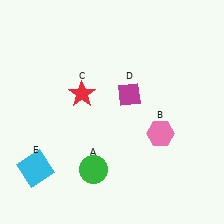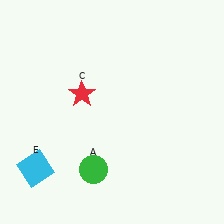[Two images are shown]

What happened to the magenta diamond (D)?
The magenta diamond (D) was removed in Image 2. It was in the top-right area of Image 1.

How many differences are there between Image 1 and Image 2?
There are 2 differences between the two images.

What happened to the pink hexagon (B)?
The pink hexagon (B) was removed in Image 2. It was in the bottom-right area of Image 1.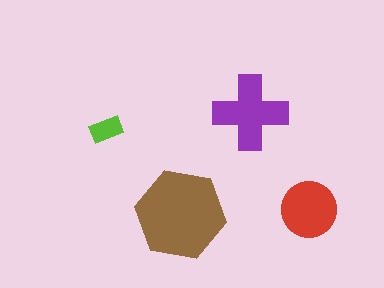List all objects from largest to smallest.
The brown hexagon, the purple cross, the red circle, the lime rectangle.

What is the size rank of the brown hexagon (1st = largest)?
1st.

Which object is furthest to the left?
The lime rectangle is leftmost.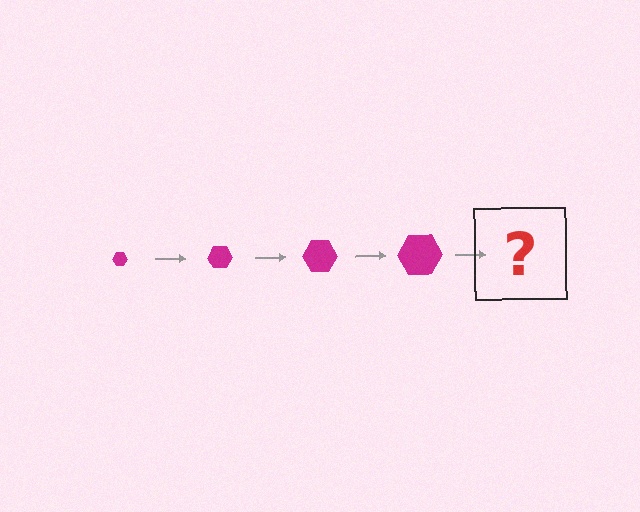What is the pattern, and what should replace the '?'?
The pattern is that the hexagon gets progressively larger each step. The '?' should be a magenta hexagon, larger than the previous one.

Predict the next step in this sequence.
The next step is a magenta hexagon, larger than the previous one.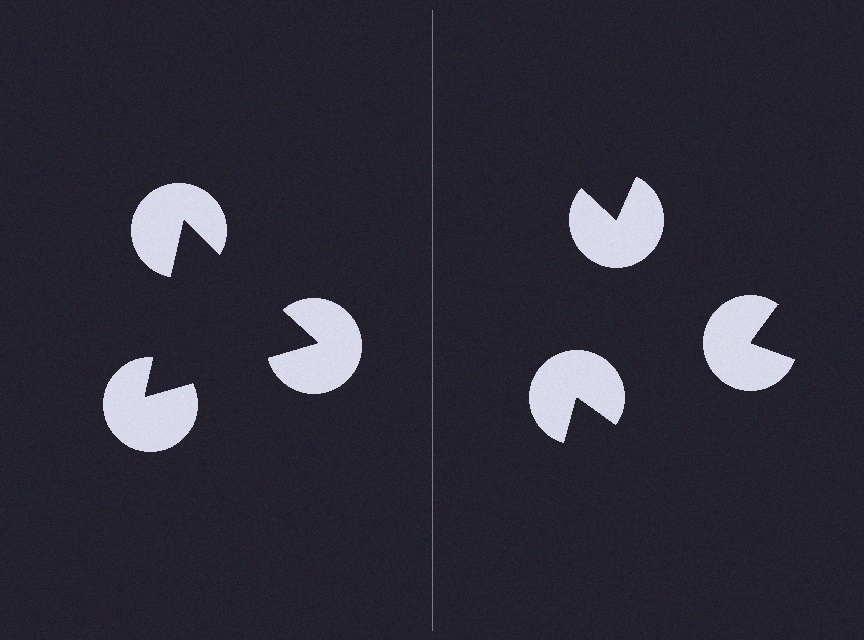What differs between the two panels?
The pac-man discs are positioned identically on both sides; only the wedge orientations differ. On the left they align to a triangle; on the right they are misaligned.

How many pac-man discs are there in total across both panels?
6 — 3 on each side.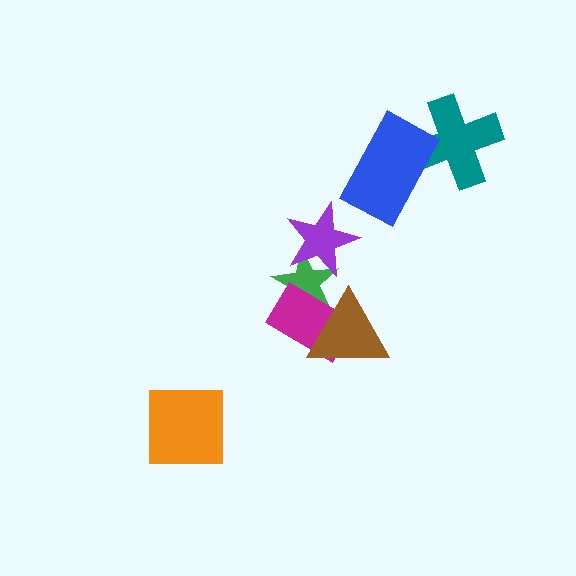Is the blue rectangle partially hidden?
No, no other shape covers it.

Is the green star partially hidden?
Yes, it is partially covered by another shape.